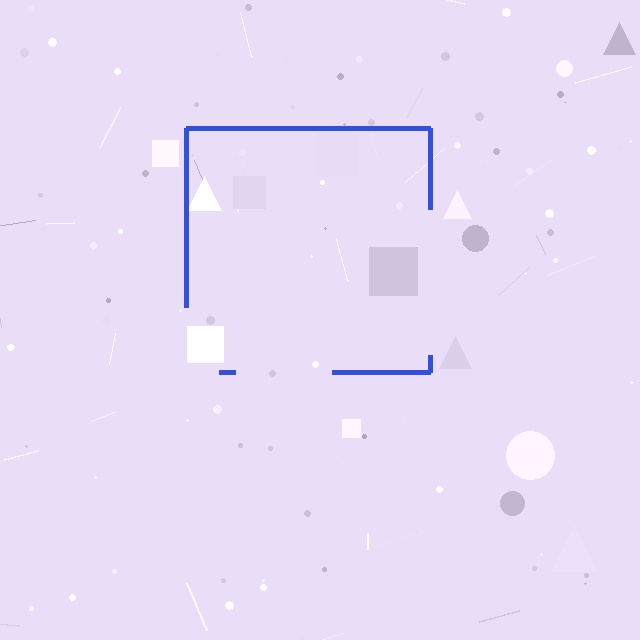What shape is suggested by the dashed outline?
The dashed outline suggests a square.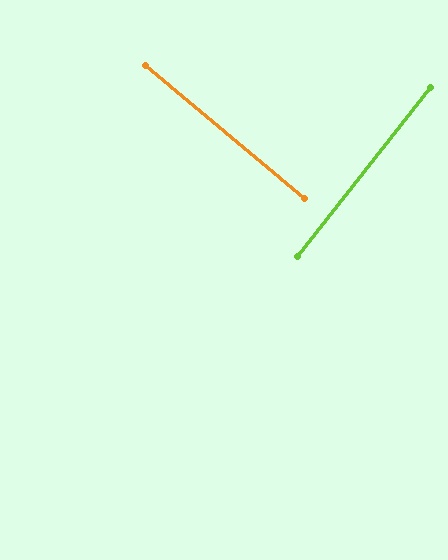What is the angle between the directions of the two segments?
Approximately 89 degrees.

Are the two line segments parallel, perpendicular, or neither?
Perpendicular — they meet at approximately 89°.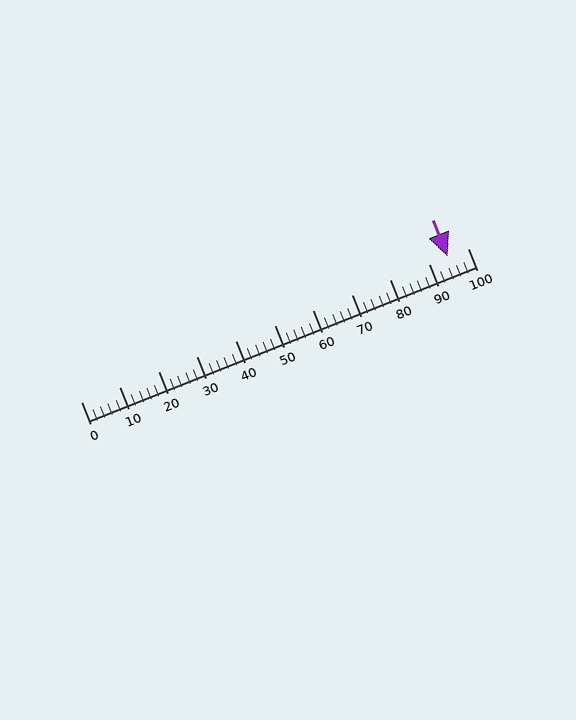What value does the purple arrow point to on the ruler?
The purple arrow points to approximately 95.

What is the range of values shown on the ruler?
The ruler shows values from 0 to 100.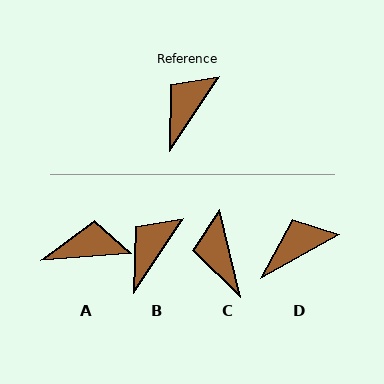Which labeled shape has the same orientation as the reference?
B.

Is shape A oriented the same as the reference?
No, it is off by about 52 degrees.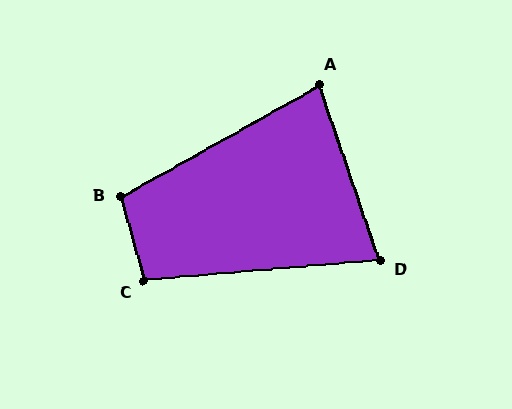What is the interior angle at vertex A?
Approximately 79 degrees (acute).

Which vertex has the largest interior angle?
B, at approximately 104 degrees.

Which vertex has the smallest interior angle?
D, at approximately 76 degrees.